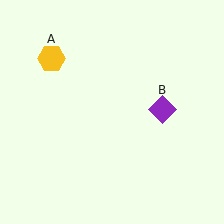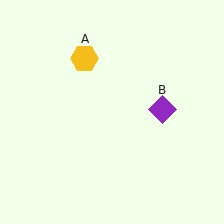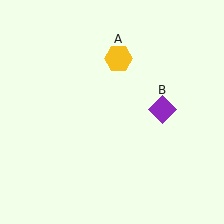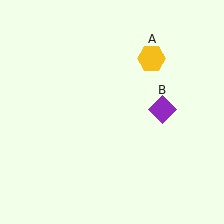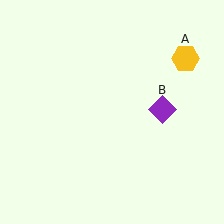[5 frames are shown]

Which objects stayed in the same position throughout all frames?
Purple diamond (object B) remained stationary.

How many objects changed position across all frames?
1 object changed position: yellow hexagon (object A).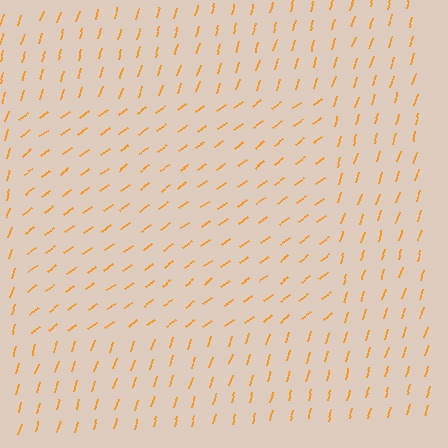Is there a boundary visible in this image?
Yes, there is a texture boundary formed by a change in line orientation.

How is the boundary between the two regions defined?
The boundary is defined purely by a change in line orientation (approximately 37 degrees difference). All lines are the same color and thickness.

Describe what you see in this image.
The image is filled with small orange line segments. A rectangle region in the image has lines oriented differently from the surrounding lines, creating a visible texture boundary.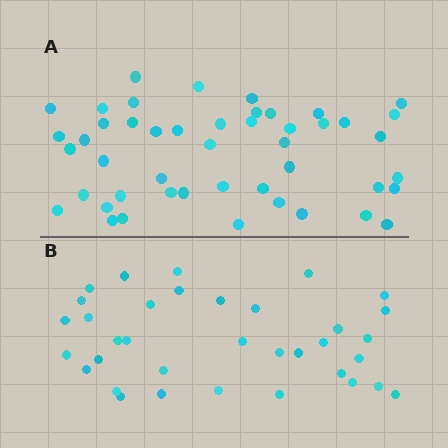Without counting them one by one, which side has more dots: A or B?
Region A (the top region) has more dots.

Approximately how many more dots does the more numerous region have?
Region A has roughly 12 or so more dots than region B.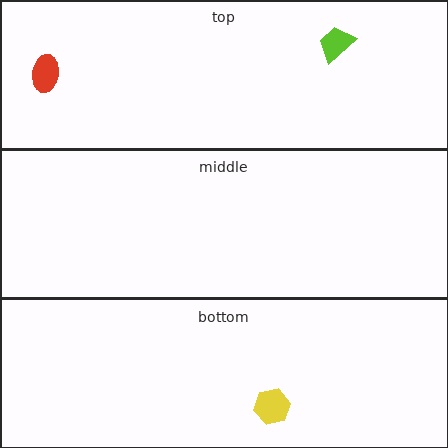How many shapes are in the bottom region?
1.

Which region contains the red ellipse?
The top region.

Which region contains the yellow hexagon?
The bottom region.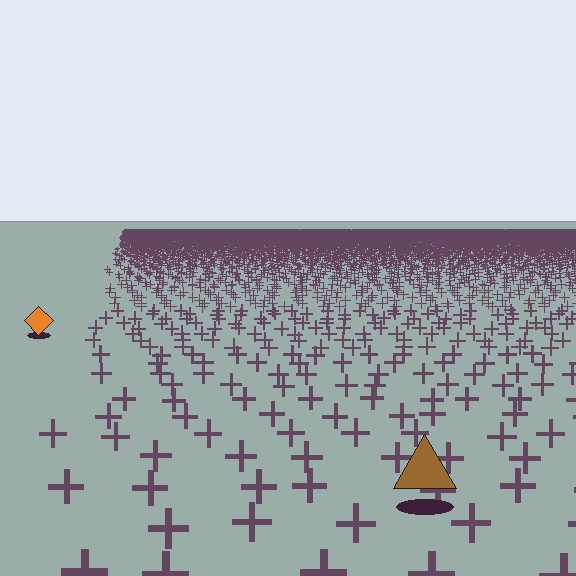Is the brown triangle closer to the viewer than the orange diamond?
Yes. The brown triangle is closer — you can tell from the texture gradient: the ground texture is coarser near it.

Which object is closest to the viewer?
The brown triangle is closest. The texture marks near it are larger and more spread out.